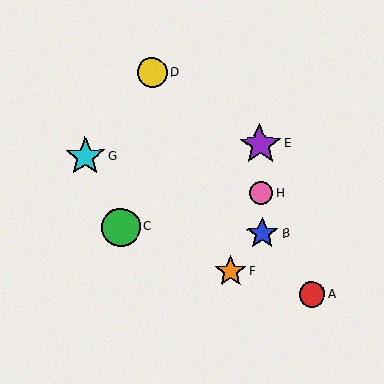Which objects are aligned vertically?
Objects B, E, H are aligned vertically.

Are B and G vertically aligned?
No, B is at x≈262 and G is at x≈85.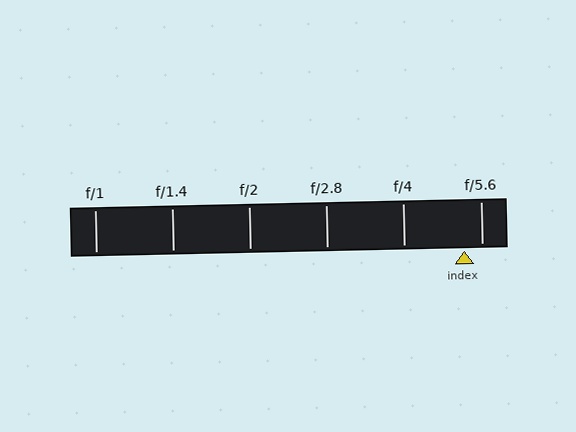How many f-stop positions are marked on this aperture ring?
There are 6 f-stop positions marked.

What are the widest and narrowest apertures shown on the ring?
The widest aperture shown is f/1 and the narrowest is f/5.6.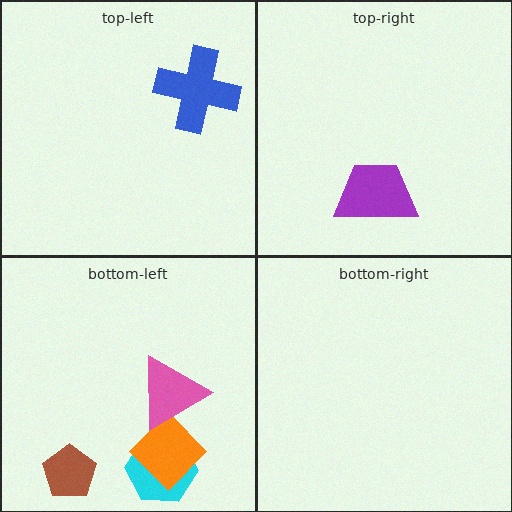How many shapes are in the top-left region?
1.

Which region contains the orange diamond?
The bottom-left region.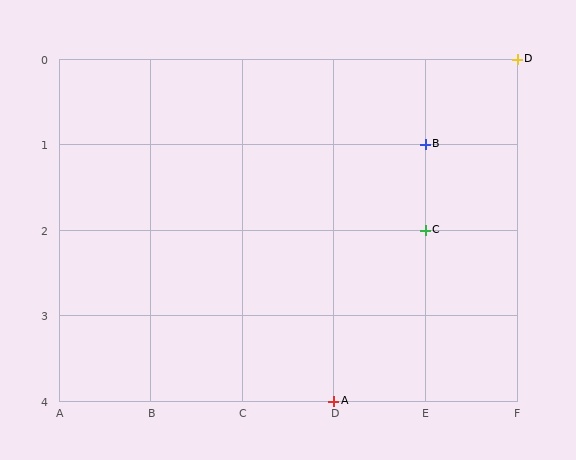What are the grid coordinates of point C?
Point C is at grid coordinates (E, 2).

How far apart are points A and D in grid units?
Points A and D are 2 columns and 4 rows apart (about 4.5 grid units diagonally).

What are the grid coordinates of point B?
Point B is at grid coordinates (E, 1).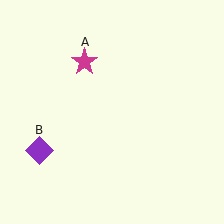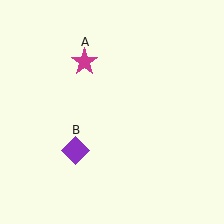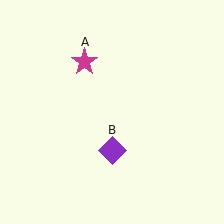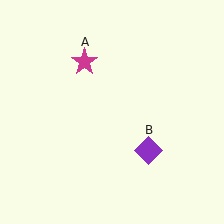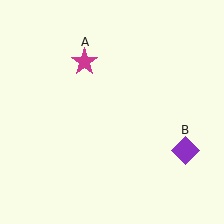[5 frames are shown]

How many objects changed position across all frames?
1 object changed position: purple diamond (object B).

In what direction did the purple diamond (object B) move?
The purple diamond (object B) moved right.